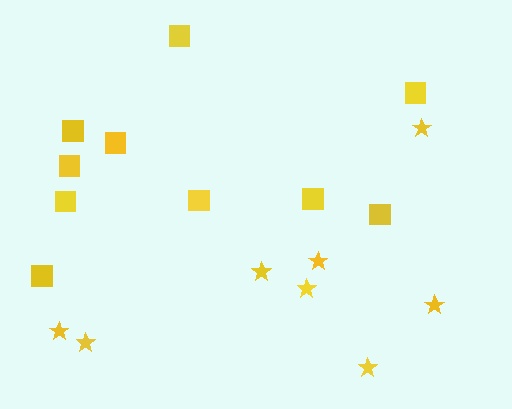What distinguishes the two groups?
There are 2 groups: one group of stars (8) and one group of squares (10).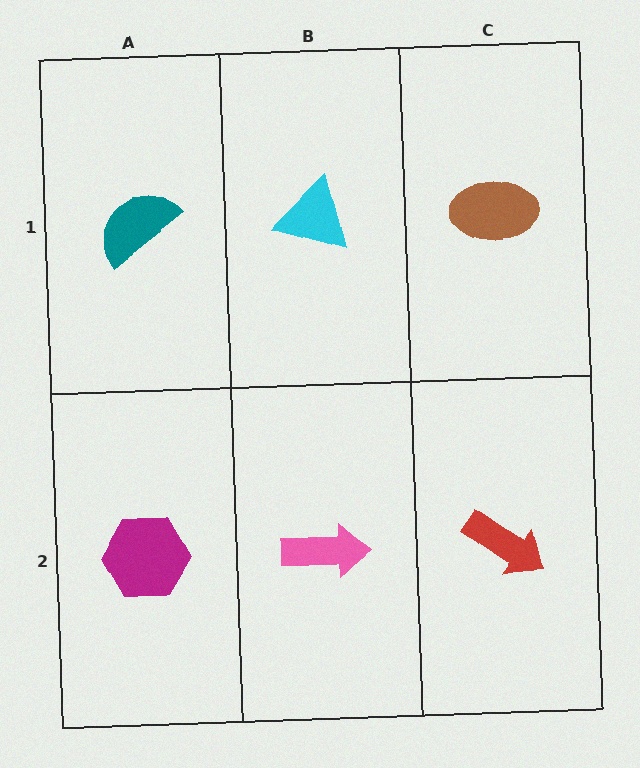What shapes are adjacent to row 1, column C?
A red arrow (row 2, column C), a cyan triangle (row 1, column B).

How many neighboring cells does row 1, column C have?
2.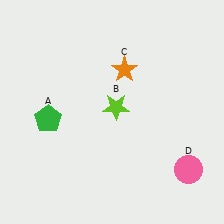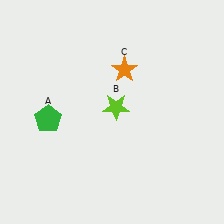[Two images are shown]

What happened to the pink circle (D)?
The pink circle (D) was removed in Image 2. It was in the bottom-right area of Image 1.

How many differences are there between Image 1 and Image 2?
There is 1 difference between the two images.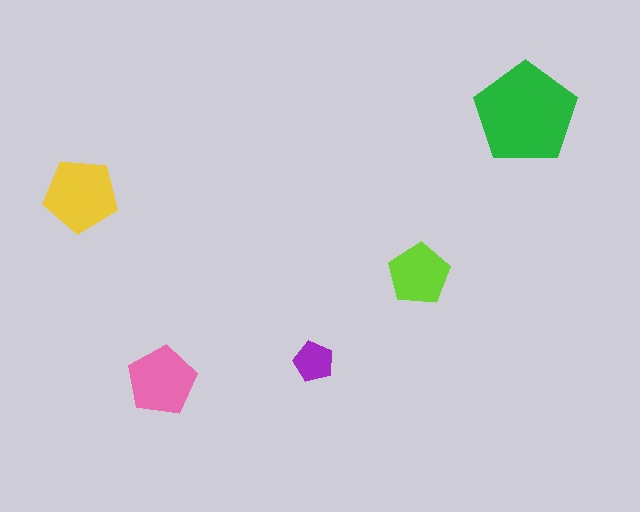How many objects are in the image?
There are 5 objects in the image.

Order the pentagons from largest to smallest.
the green one, the yellow one, the pink one, the lime one, the purple one.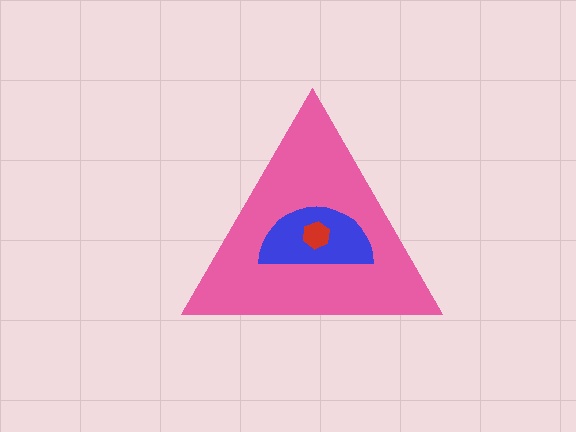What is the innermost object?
The red hexagon.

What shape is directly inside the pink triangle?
The blue semicircle.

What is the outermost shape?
The pink triangle.